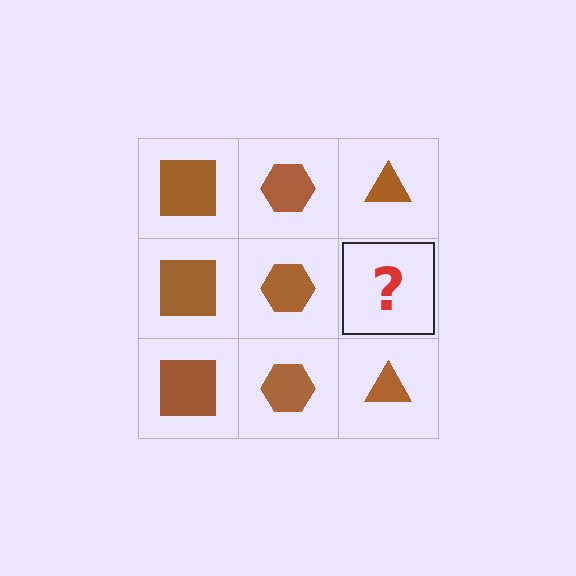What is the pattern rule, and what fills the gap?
The rule is that each column has a consistent shape. The gap should be filled with a brown triangle.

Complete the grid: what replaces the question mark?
The question mark should be replaced with a brown triangle.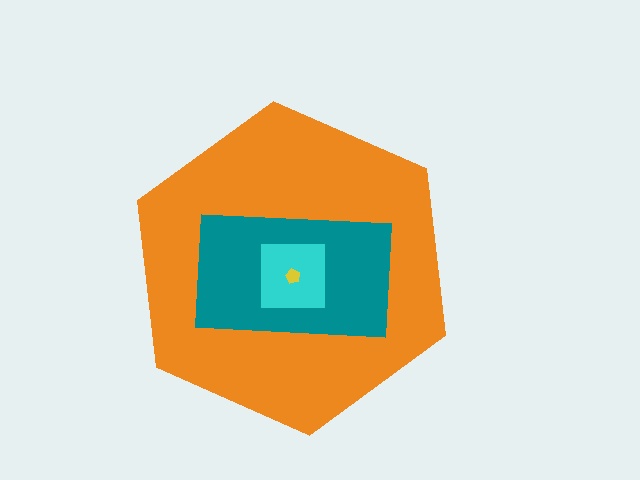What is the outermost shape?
The orange hexagon.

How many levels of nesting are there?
4.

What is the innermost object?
The yellow pentagon.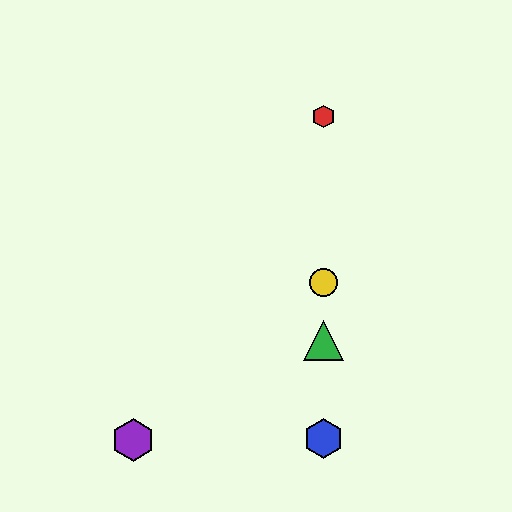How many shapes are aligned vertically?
4 shapes (the red hexagon, the blue hexagon, the green triangle, the yellow circle) are aligned vertically.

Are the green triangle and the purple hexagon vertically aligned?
No, the green triangle is at x≈323 and the purple hexagon is at x≈133.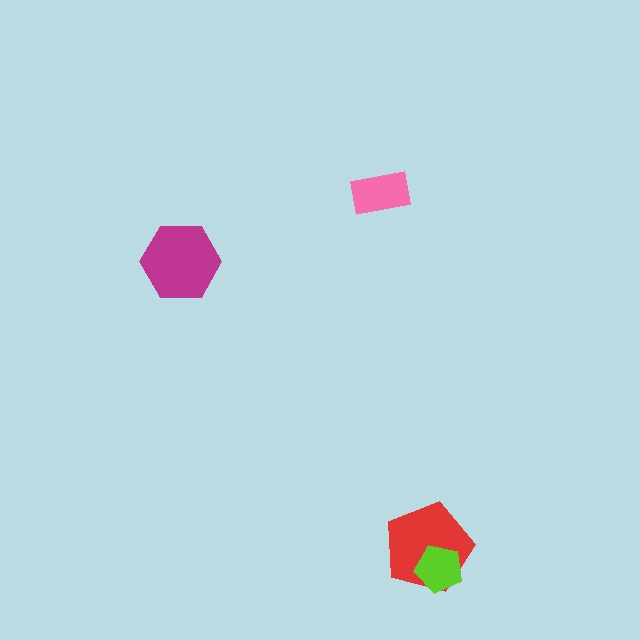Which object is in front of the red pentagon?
The lime pentagon is in front of the red pentagon.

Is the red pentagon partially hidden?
Yes, it is partially covered by another shape.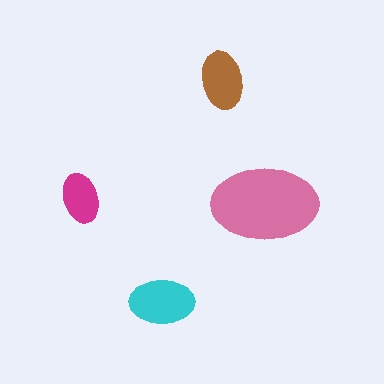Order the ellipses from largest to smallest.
the pink one, the cyan one, the brown one, the magenta one.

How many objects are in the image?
There are 4 objects in the image.